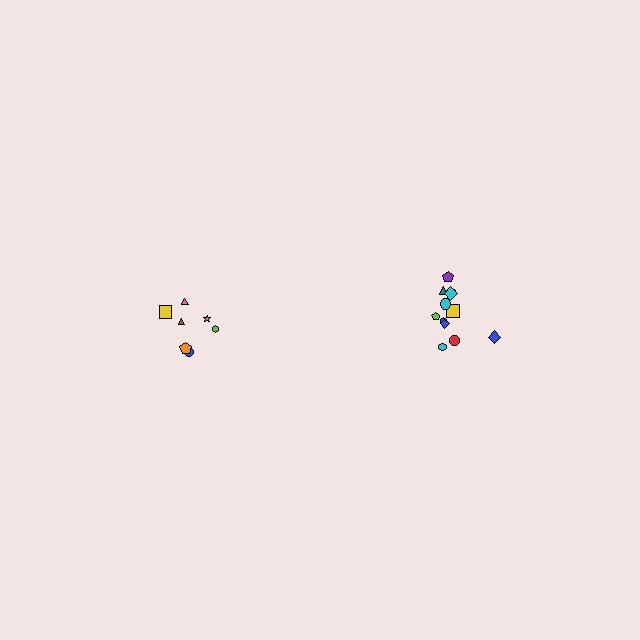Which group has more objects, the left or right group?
The right group.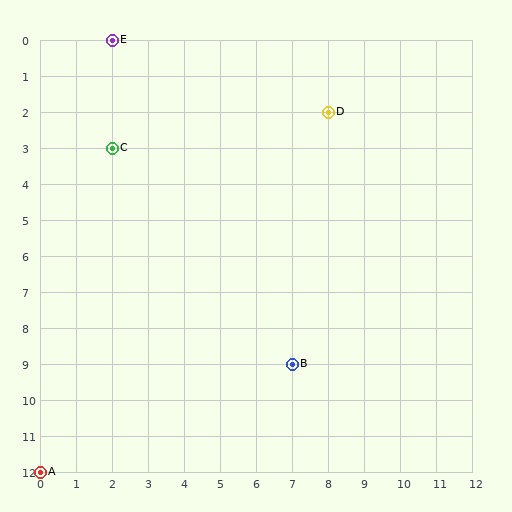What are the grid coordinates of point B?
Point B is at grid coordinates (7, 9).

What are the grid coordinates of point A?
Point A is at grid coordinates (0, 12).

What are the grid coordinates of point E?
Point E is at grid coordinates (2, 0).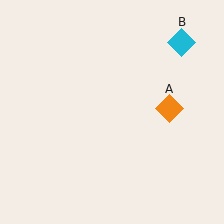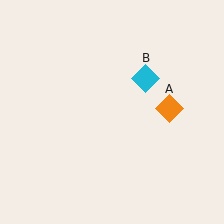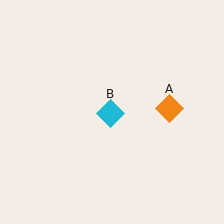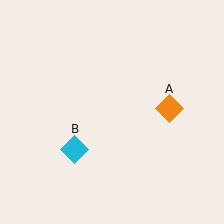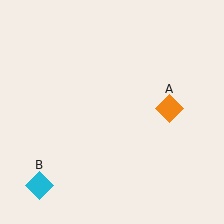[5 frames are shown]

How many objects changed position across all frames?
1 object changed position: cyan diamond (object B).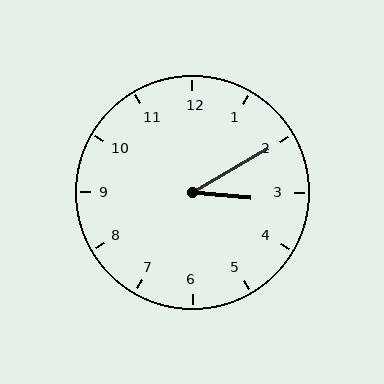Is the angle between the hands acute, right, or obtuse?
It is acute.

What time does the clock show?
3:10.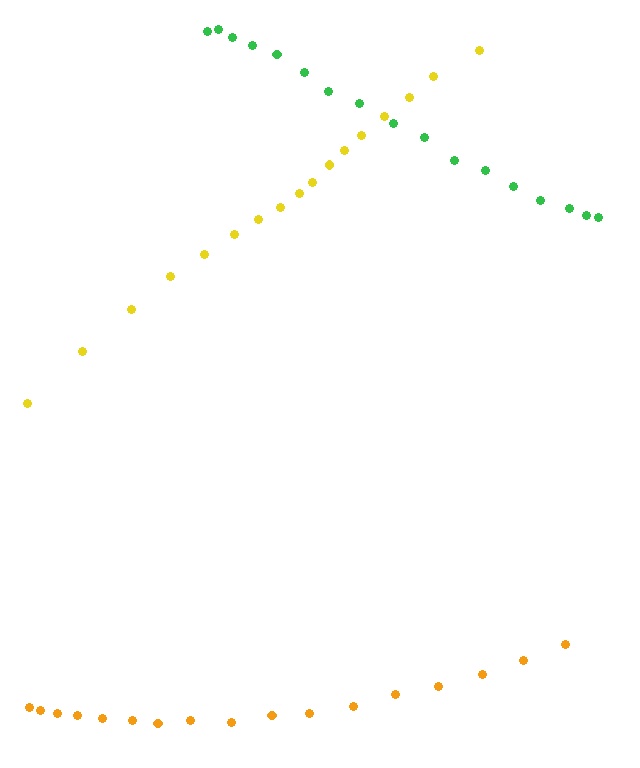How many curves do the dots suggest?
There are 3 distinct paths.